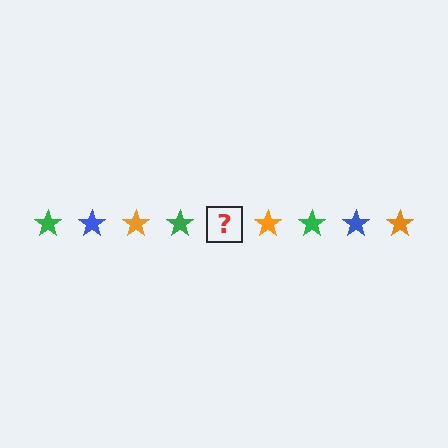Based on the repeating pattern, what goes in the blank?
The blank should be a blue star.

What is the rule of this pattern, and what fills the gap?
The rule is that the pattern cycles through green, blue, orange stars. The gap should be filled with a blue star.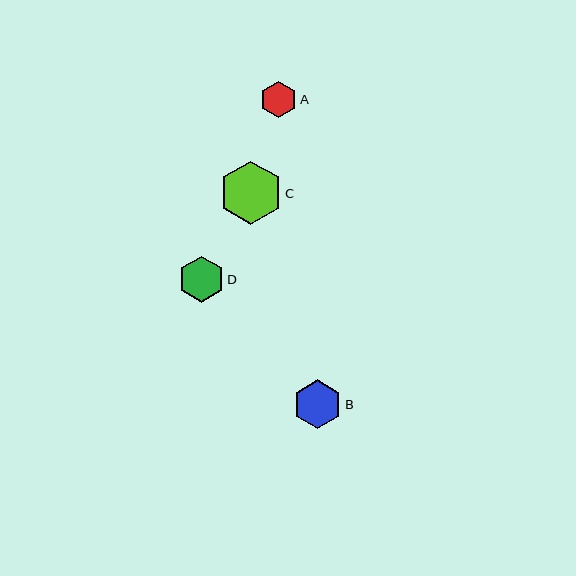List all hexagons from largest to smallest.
From largest to smallest: C, B, D, A.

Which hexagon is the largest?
Hexagon C is the largest with a size of approximately 63 pixels.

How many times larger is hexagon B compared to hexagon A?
Hexagon B is approximately 1.4 times the size of hexagon A.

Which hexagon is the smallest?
Hexagon A is the smallest with a size of approximately 36 pixels.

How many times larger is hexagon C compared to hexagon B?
Hexagon C is approximately 1.3 times the size of hexagon B.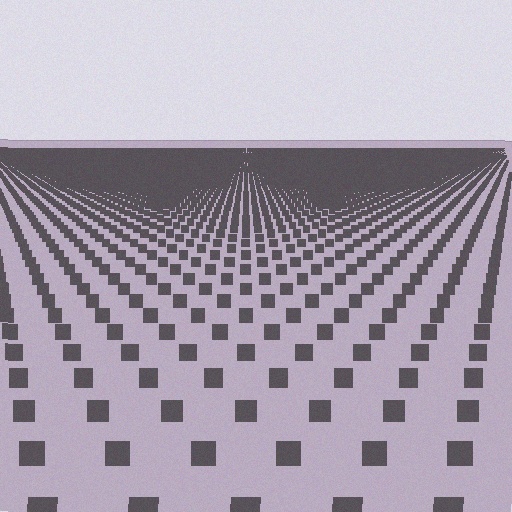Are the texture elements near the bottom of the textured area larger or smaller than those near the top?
Larger. Near the bottom, elements are closer to the viewer and appear at a bigger on-screen size.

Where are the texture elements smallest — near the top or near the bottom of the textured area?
Near the top.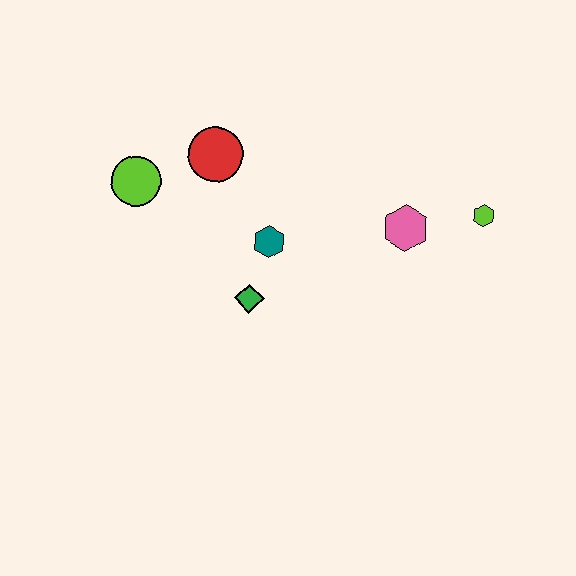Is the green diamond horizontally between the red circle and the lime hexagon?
Yes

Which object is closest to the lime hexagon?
The pink hexagon is closest to the lime hexagon.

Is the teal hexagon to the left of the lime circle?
No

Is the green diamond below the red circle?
Yes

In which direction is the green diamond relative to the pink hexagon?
The green diamond is to the left of the pink hexagon.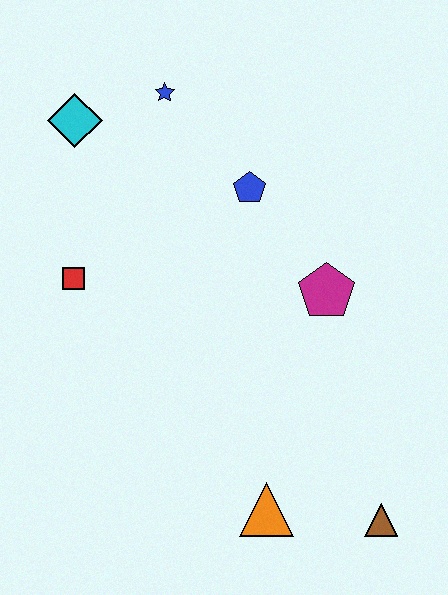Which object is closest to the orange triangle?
The brown triangle is closest to the orange triangle.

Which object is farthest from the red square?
The brown triangle is farthest from the red square.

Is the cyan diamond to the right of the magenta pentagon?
No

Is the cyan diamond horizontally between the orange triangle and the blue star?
No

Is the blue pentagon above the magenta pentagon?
Yes